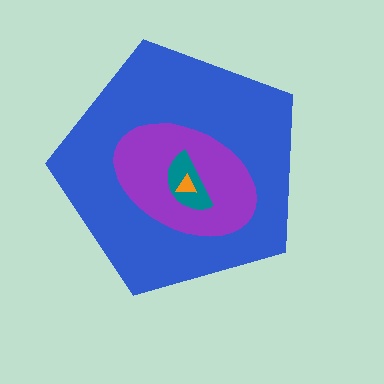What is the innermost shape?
The orange triangle.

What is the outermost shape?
The blue pentagon.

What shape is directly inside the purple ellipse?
The teal semicircle.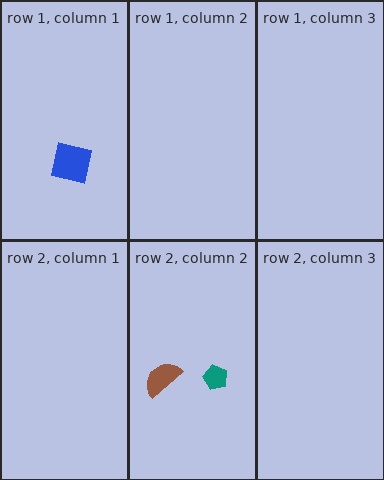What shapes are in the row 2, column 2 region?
The teal pentagon, the brown semicircle.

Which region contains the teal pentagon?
The row 2, column 2 region.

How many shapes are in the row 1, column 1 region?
1.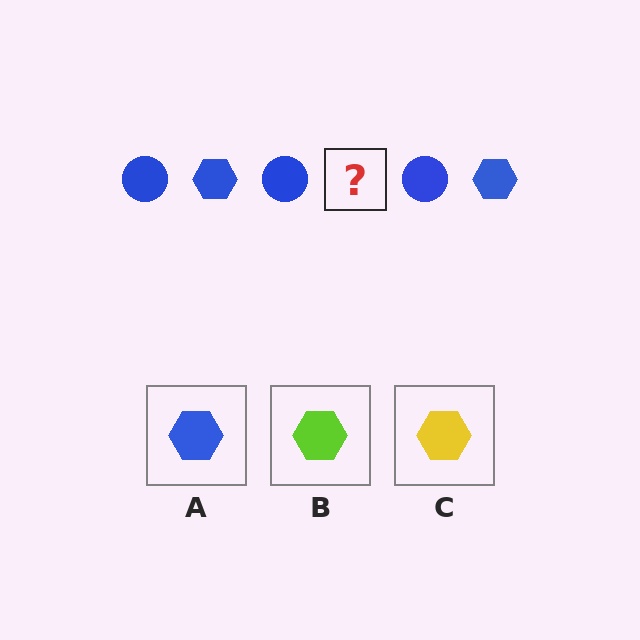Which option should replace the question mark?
Option A.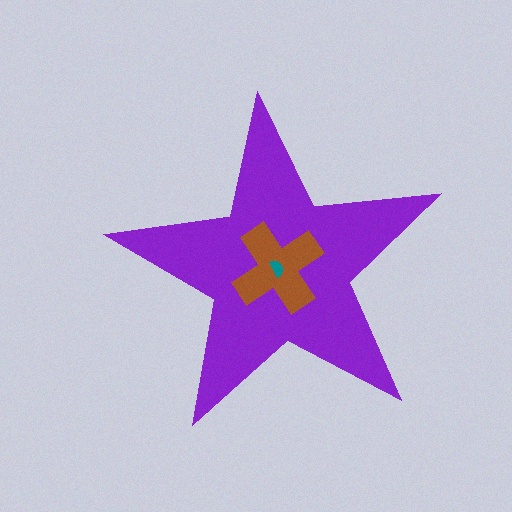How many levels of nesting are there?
3.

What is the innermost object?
The teal semicircle.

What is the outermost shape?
The purple star.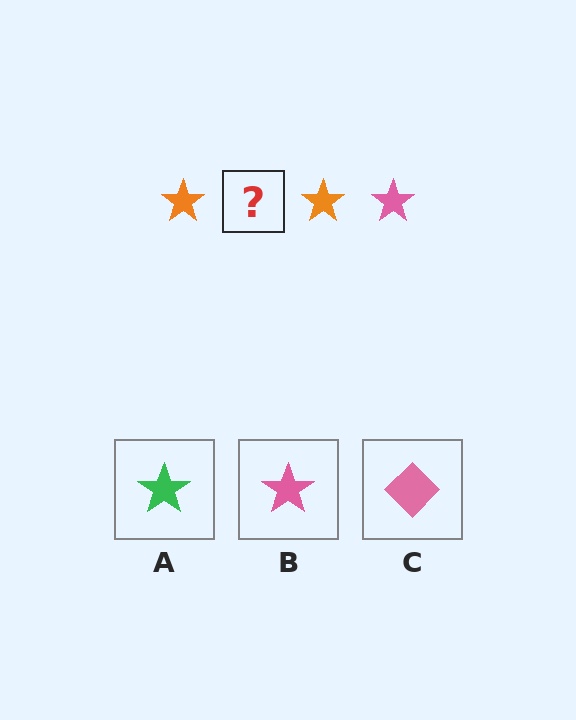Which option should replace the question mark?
Option B.